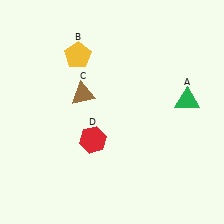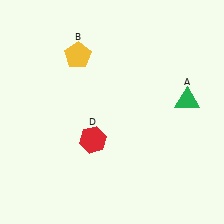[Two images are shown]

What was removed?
The brown triangle (C) was removed in Image 2.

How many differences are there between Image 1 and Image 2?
There is 1 difference between the two images.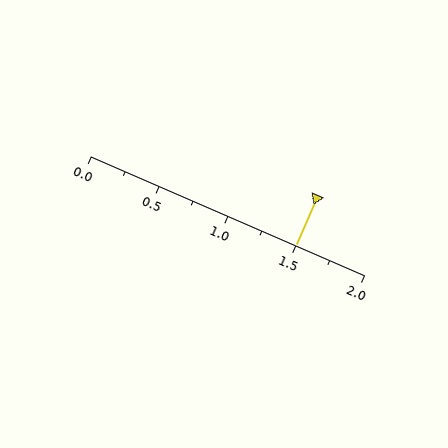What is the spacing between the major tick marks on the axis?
The major ticks are spaced 0.5 apart.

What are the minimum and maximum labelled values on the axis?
The axis runs from 0.0 to 2.0.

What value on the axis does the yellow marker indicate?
The marker indicates approximately 1.5.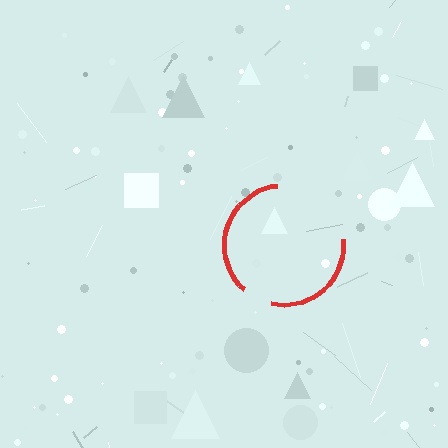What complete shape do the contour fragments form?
The contour fragments form a circle.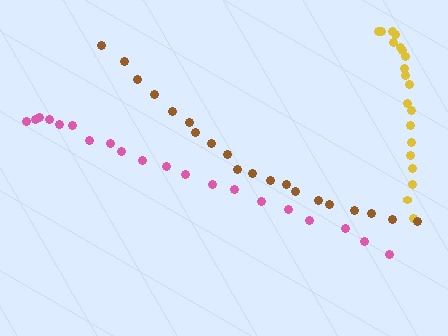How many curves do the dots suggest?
There are 3 distinct paths.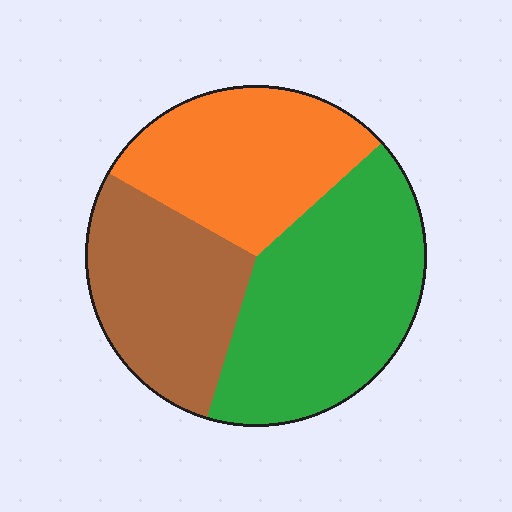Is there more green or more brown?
Green.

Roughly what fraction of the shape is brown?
Brown covers roughly 30% of the shape.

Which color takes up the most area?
Green, at roughly 40%.